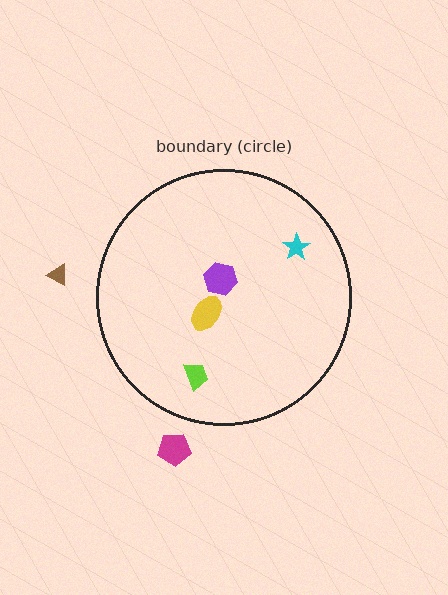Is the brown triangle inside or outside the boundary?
Outside.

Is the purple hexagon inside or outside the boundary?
Inside.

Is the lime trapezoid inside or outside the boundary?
Inside.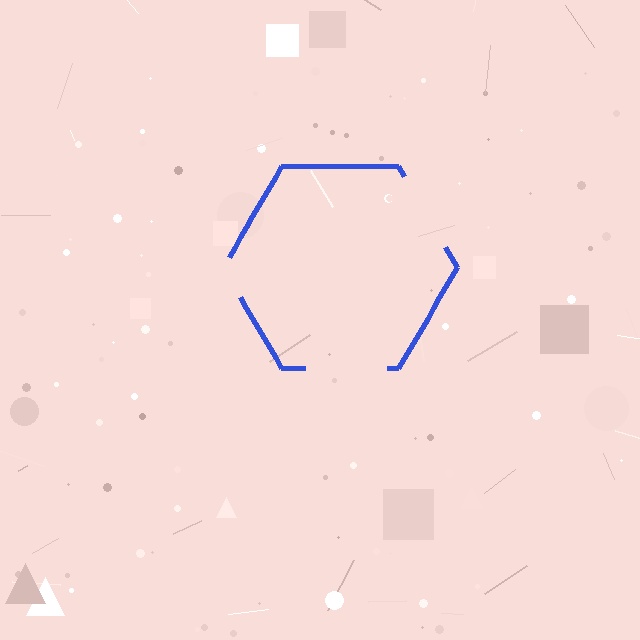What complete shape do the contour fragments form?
The contour fragments form a hexagon.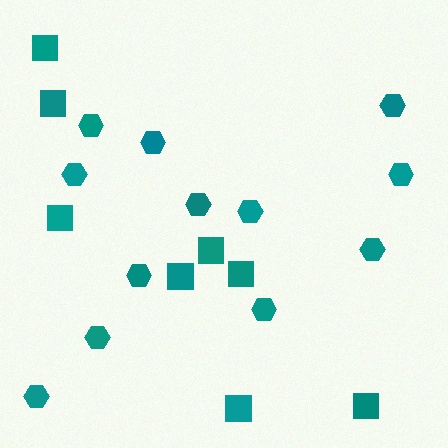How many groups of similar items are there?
There are 2 groups: one group of hexagons (12) and one group of squares (8).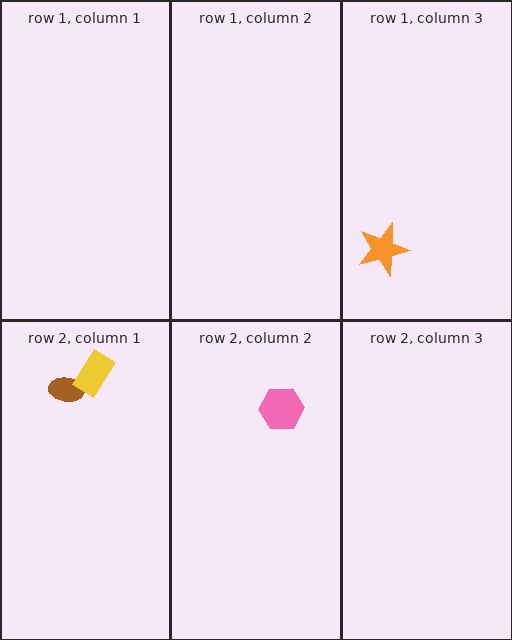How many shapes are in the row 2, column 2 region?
1.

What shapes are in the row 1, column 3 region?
The orange star.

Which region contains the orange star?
The row 1, column 3 region.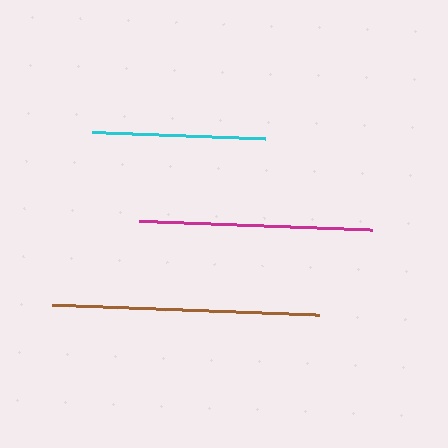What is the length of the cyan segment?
The cyan segment is approximately 173 pixels long.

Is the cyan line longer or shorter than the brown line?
The brown line is longer than the cyan line.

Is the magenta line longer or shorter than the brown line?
The brown line is longer than the magenta line.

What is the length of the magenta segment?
The magenta segment is approximately 233 pixels long.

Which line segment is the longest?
The brown line is the longest at approximately 267 pixels.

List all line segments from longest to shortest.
From longest to shortest: brown, magenta, cyan.